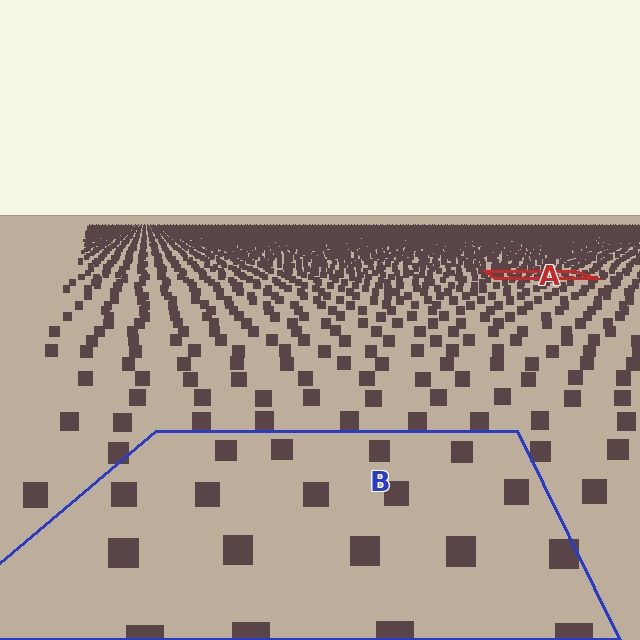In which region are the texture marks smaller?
The texture marks are smaller in region A, because it is farther away.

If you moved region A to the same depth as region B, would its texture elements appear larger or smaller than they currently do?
They would appear larger. At a closer depth, the same texture elements are projected at a bigger on-screen size.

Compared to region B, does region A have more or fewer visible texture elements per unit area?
Region A has more texture elements per unit area — they are packed more densely because it is farther away.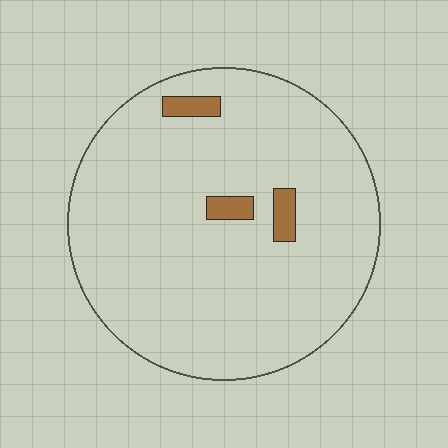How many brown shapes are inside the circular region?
3.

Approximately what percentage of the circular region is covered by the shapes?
Approximately 5%.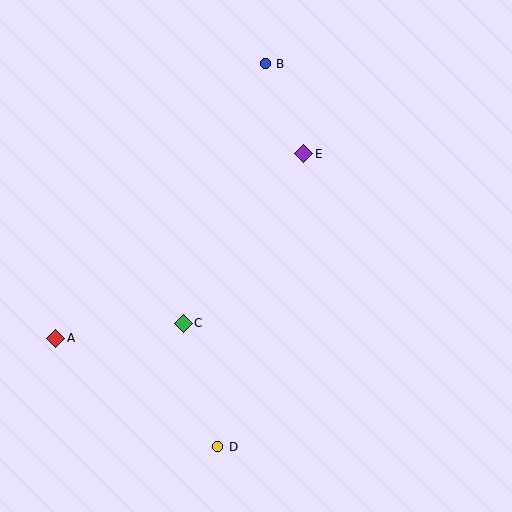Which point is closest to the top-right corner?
Point B is closest to the top-right corner.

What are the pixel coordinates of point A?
Point A is at (56, 338).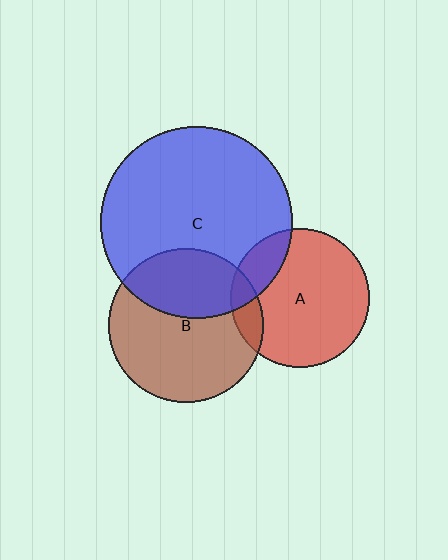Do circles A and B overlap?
Yes.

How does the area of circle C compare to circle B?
Approximately 1.5 times.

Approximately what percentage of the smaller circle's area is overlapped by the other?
Approximately 10%.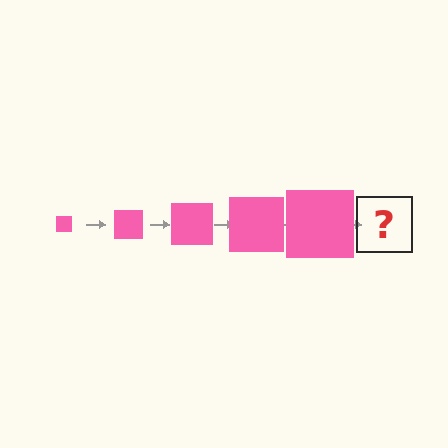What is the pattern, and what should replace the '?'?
The pattern is that the square gets progressively larger each step. The '?' should be a pink square, larger than the previous one.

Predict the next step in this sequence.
The next step is a pink square, larger than the previous one.